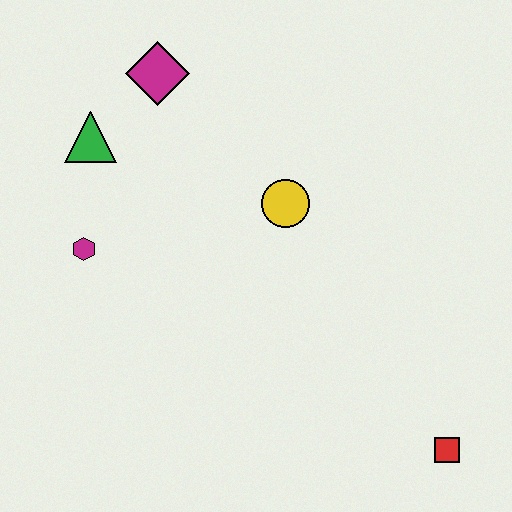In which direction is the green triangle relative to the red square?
The green triangle is to the left of the red square.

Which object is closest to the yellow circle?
The magenta diamond is closest to the yellow circle.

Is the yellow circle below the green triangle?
Yes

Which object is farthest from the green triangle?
The red square is farthest from the green triangle.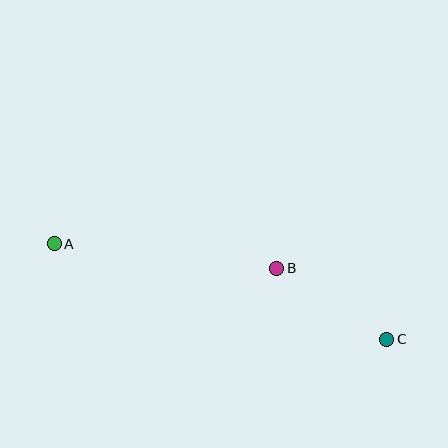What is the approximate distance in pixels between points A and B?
The distance between A and B is approximately 224 pixels.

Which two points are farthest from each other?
Points A and C are farthest from each other.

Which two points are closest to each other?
Points B and C are closest to each other.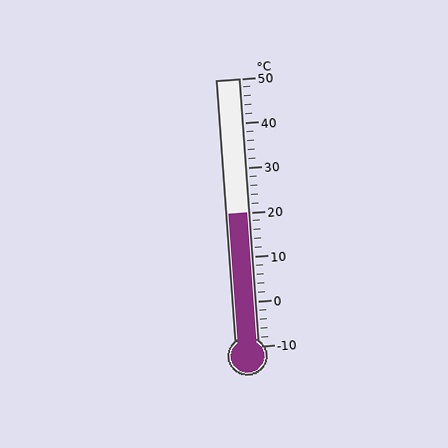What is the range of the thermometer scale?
The thermometer scale ranges from -10°C to 50°C.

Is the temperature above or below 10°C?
The temperature is above 10°C.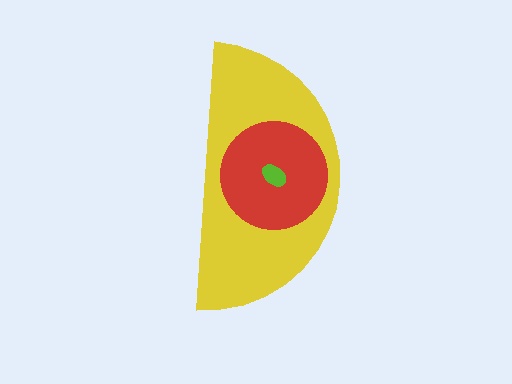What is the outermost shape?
The yellow semicircle.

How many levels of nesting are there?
3.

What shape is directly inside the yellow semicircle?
The red circle.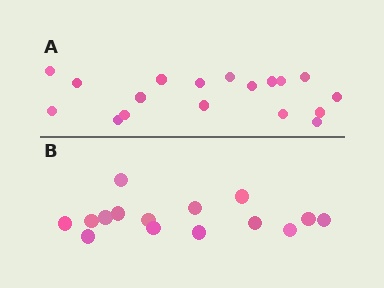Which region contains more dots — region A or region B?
Region A (the top region) has more dots.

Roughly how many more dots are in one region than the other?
Region A has just a few more — roughly 2 or 3 more dots than region B.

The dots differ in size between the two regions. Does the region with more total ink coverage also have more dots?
No. Region B has more total ink coverage because its dots are larger, but region A actually contains more individual dots. Total area can be misleading — the number of items is what matters here.